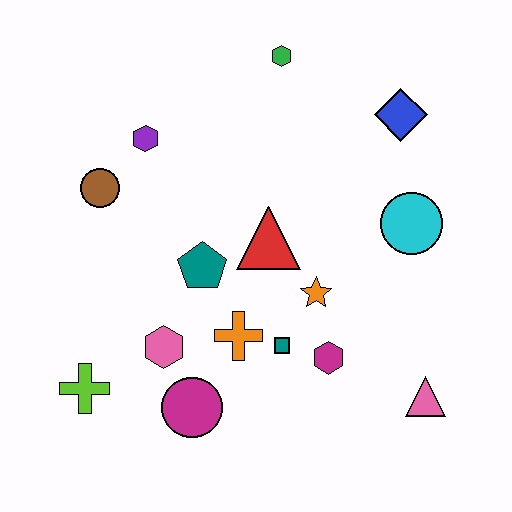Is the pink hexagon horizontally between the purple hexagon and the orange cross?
Yes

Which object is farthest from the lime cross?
The blue diamond is farthest from the lime cross.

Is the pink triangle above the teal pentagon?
No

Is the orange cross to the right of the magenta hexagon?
No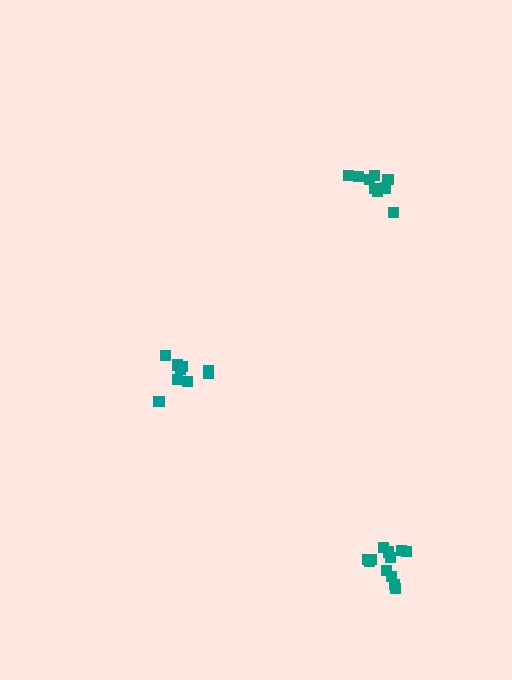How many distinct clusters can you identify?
There are 3 distinct clusters.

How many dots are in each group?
Group 1: 10 dots, Group 2: 9 dots, Group 3: 13 dots (32 total).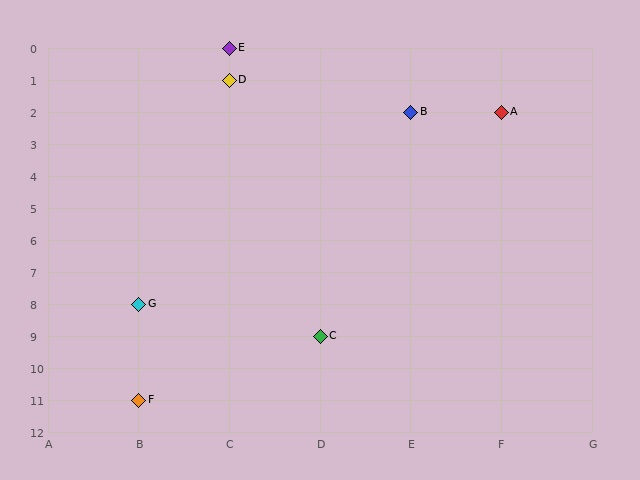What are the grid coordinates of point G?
Point G is at grid coordinates (B, 8).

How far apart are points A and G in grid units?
Points A and G are 4 columns and 6 rows apart (about 7.2 grid units diagonally).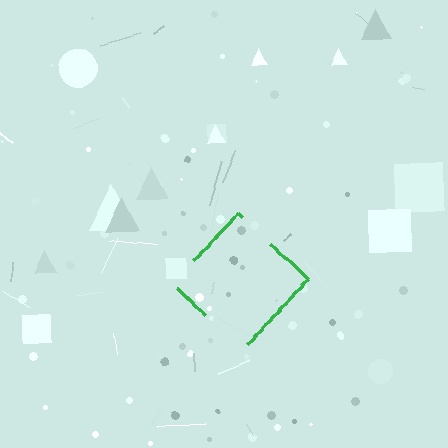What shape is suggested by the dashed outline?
The dashed outline suggests a diamond.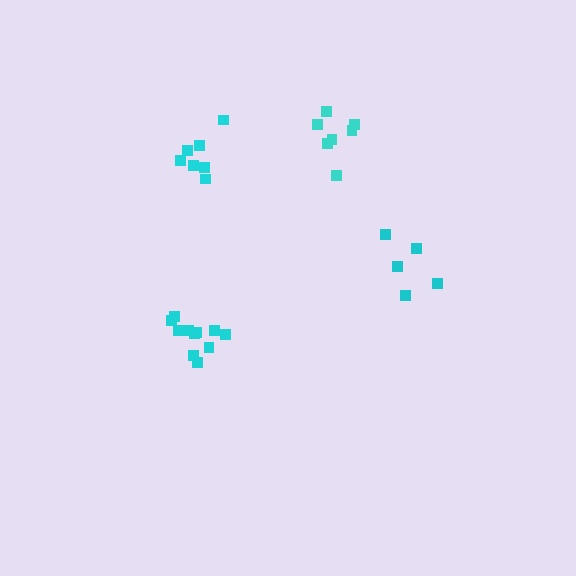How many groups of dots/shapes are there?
There are 4 groups.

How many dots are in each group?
Group 1: 11 dots, Group 2: 5 dots, Group 3: 7 dots, Group 4: 7 dots (30 total).